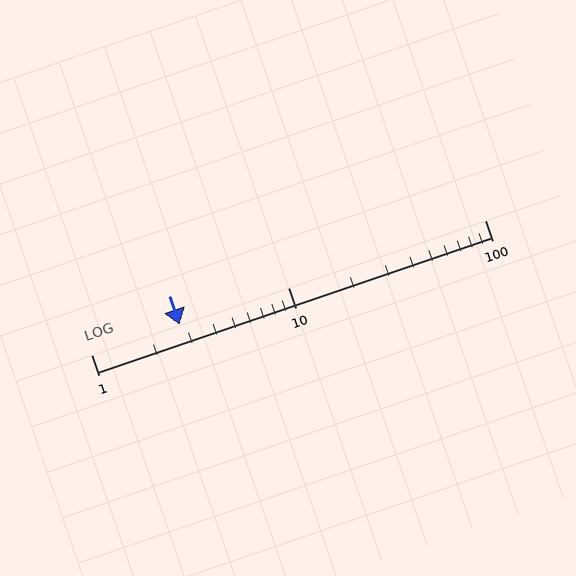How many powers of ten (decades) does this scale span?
The scale spans 2 decades, from 1 to 100.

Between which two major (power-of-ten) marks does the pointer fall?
The pointer is between 1 and 10.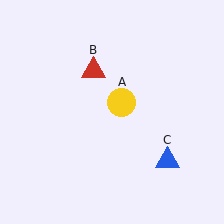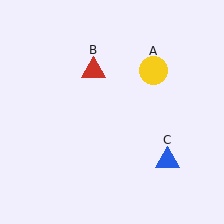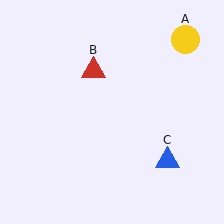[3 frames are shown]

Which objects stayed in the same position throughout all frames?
Red triangle (object B) and blue triangle (object C) remained stationary.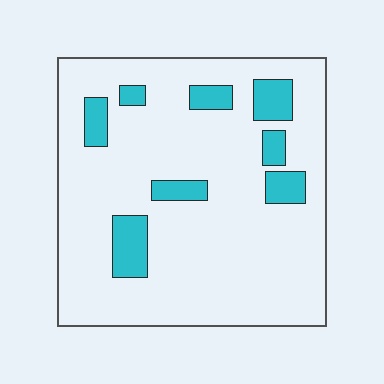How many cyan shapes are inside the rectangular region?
8.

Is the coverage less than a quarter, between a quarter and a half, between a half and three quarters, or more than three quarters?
Less than a quarter.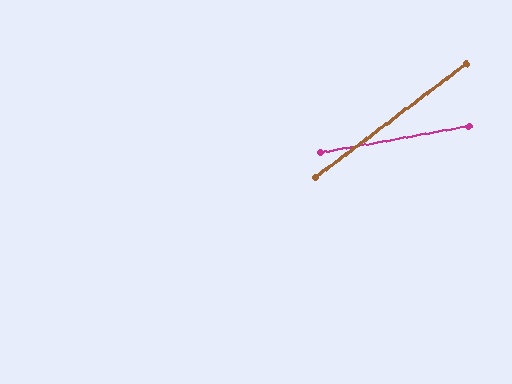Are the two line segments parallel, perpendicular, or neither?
Neither parallel nor perpendicular — they differ by about 27°.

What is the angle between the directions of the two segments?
Approximately 27 degrees.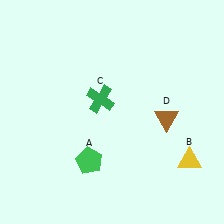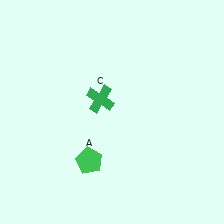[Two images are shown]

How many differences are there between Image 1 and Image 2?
There are 2 differences between the two images.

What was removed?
The yellow triangle (B), the brown triangle (D) were removed in Image 2.